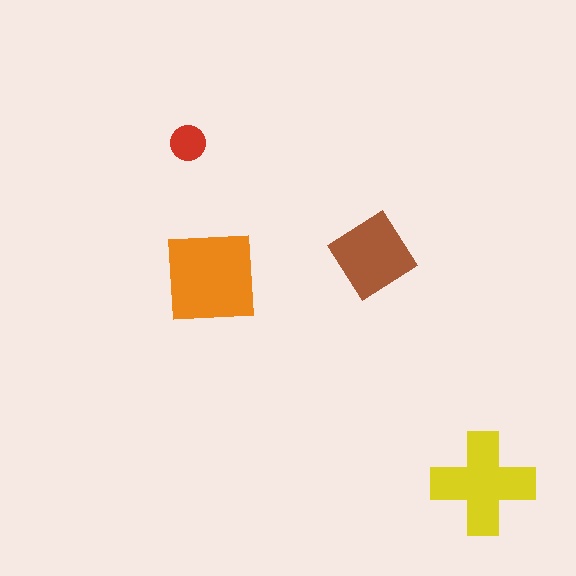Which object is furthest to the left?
The red circle is leftmost.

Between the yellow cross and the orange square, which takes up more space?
The orange square.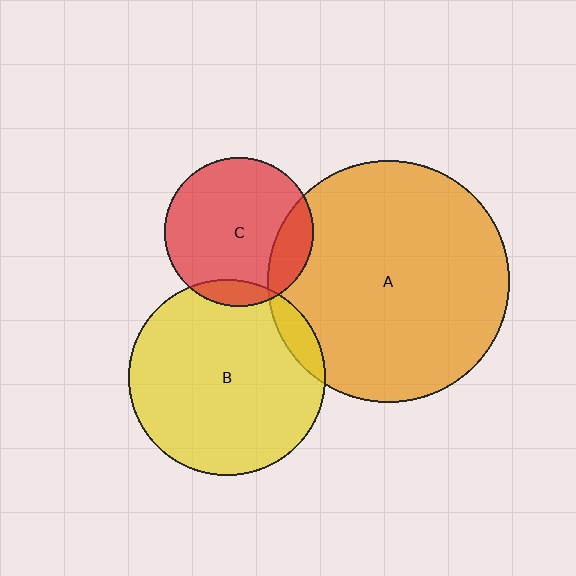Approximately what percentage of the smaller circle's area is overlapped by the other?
Approximately 15%.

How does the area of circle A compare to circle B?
Approximately 1.5 times.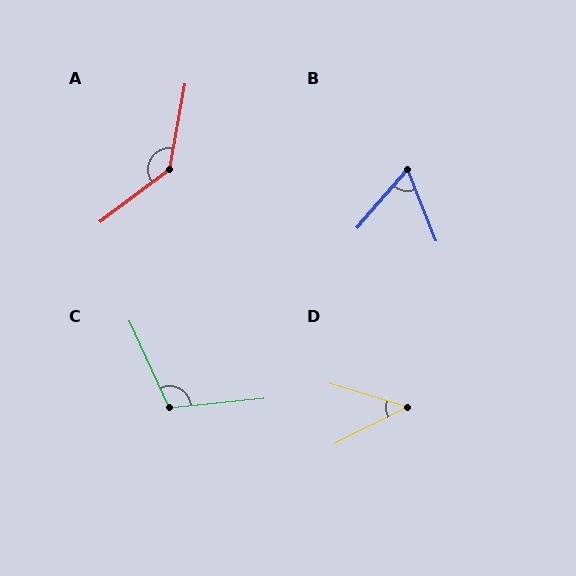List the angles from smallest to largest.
D (44°), B (63°), C (109°), A (138°).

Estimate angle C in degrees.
Approximately 109 degrees.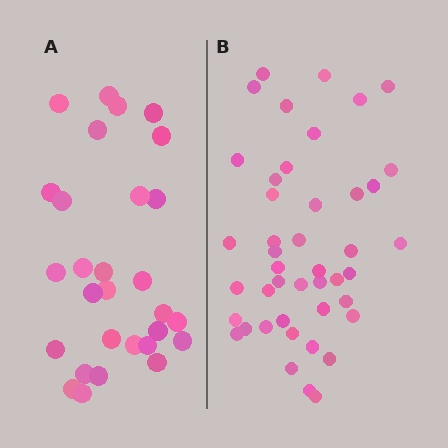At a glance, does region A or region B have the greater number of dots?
Region B (the right region) has more dots.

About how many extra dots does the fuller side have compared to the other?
Region B has approximately 15 more dots than region A.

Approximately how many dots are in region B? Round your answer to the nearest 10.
About 40 dots. (The exact count is 44, which rounds to 40.)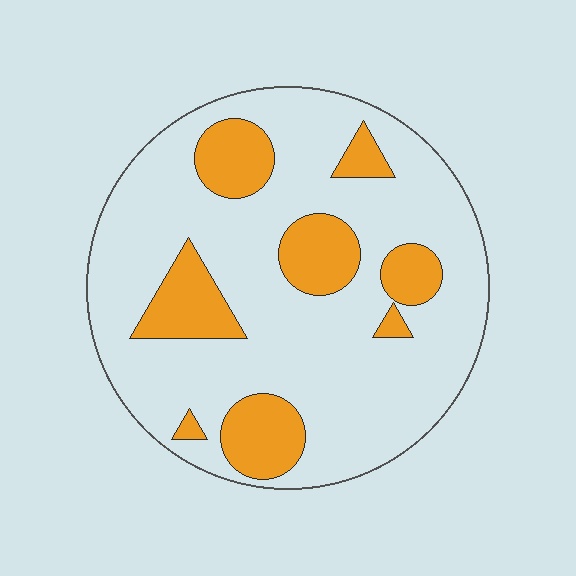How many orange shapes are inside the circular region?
8.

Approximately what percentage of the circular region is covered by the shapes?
Approximately 25%.